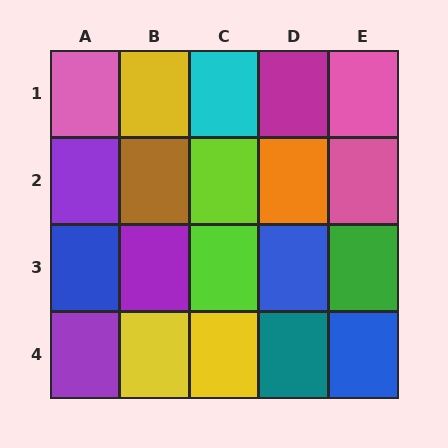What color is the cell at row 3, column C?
Lime.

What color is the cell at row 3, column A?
Blue.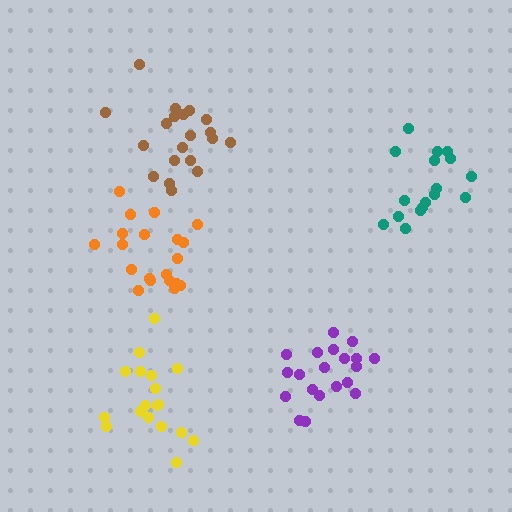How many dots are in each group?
Group 1: 17 dots, Group 2: 20 dots, Group 3: 18 dots, Group 4: 20 dots, Group 5: 20 dots (95 total).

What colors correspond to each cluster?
The clusters are colored: teal, purple, yellow, brown, orange.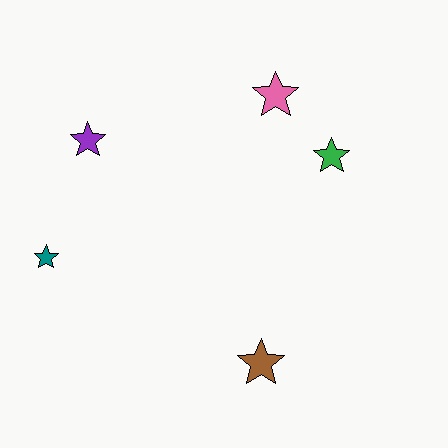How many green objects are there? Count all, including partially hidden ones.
There is 1 green object.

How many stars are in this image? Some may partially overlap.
There are 5 stars.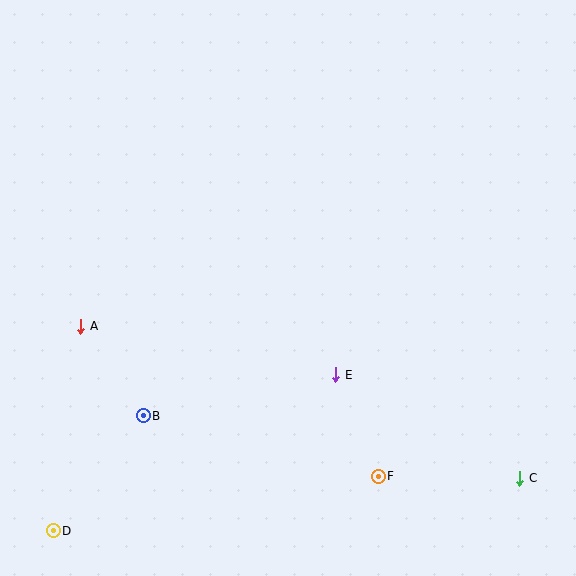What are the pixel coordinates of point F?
Point F is at (378, 476).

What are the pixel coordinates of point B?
Point B is at (143, 416).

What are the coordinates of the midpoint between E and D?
The midpoint between E and D is at (194, 453).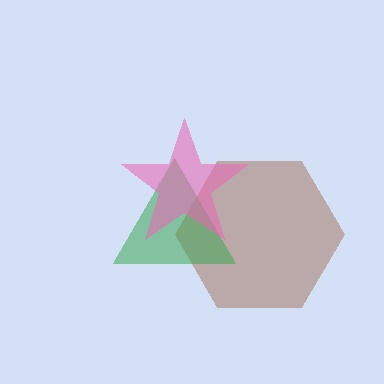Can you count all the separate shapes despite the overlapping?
Yes, there are 3 separate shapes.